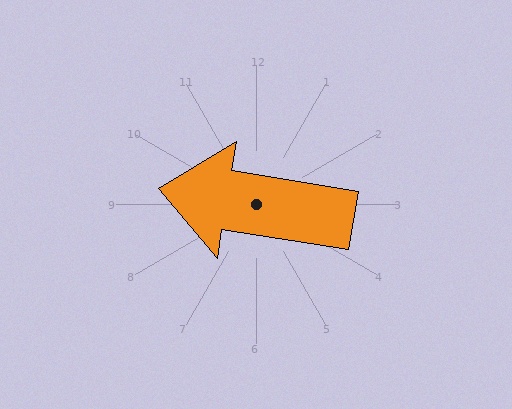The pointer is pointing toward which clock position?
Roughly 9 o'clock.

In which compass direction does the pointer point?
West.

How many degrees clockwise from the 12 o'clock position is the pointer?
Approximately 279 degrees.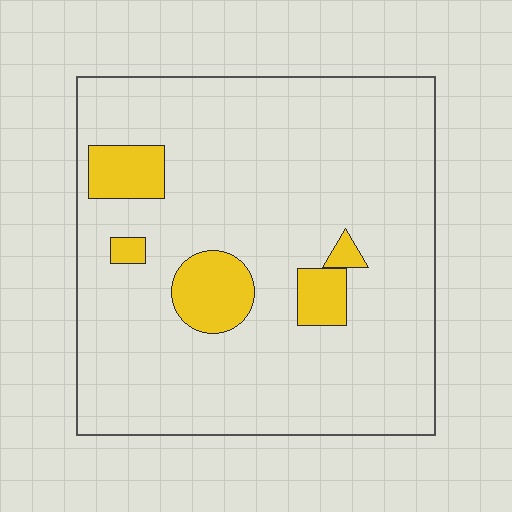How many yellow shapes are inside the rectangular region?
5.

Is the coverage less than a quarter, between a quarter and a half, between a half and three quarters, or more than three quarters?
Less than a quarter.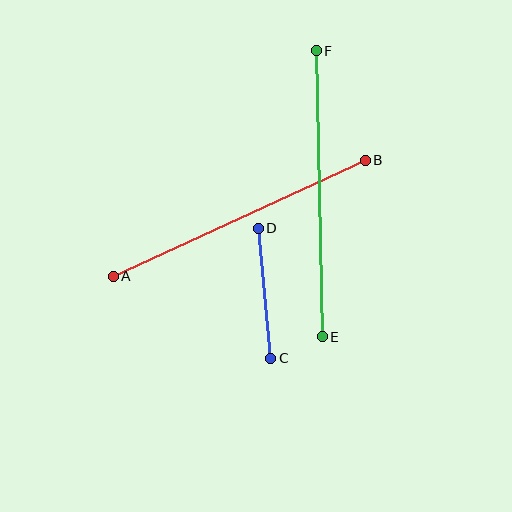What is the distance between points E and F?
The distance is approximately 286 pixels.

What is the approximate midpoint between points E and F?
The midpoint is at approximately (319, 194) pixels.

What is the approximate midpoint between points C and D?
The midpoint is at approximately (265, 293) pixels.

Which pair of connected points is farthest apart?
Points E and F are farthest apart.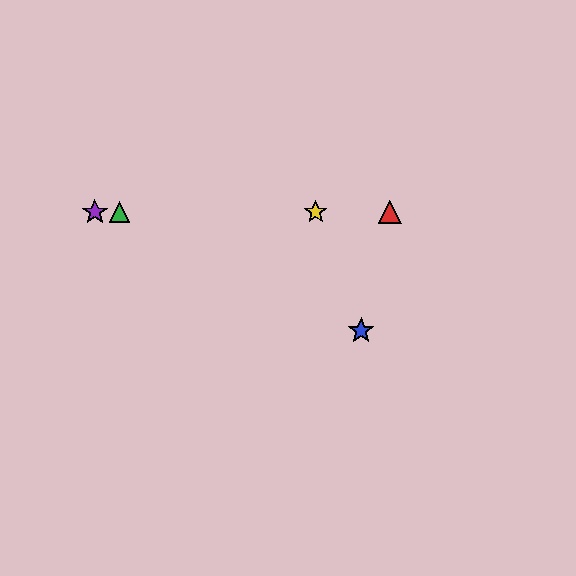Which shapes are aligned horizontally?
The red triangle, the green triangle, the yellow star, the purple star are aligned horizontally.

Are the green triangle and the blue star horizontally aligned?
No, the green triangle is at y≈212 and the blue star is at y≈331.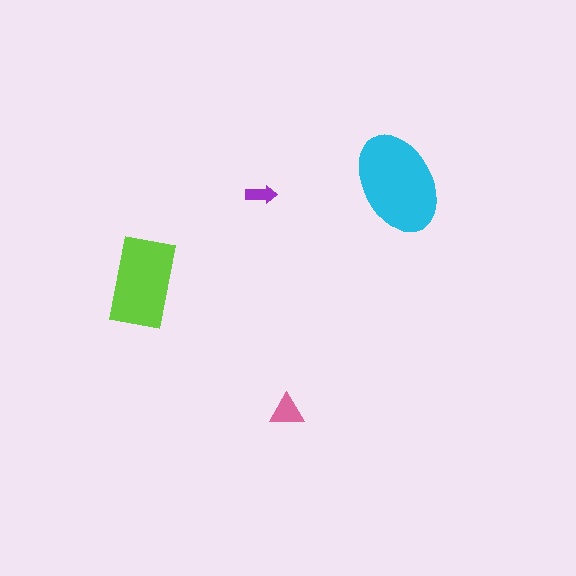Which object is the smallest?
The purple arrow.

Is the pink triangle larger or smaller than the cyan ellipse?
Smaller.